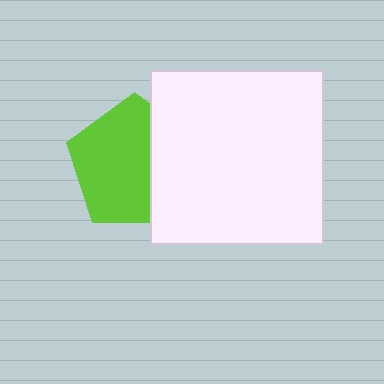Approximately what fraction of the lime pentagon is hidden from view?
Roughly 35% of the lime pentagon is hidden behind the white square.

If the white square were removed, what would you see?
You would see the complete lime pentagon.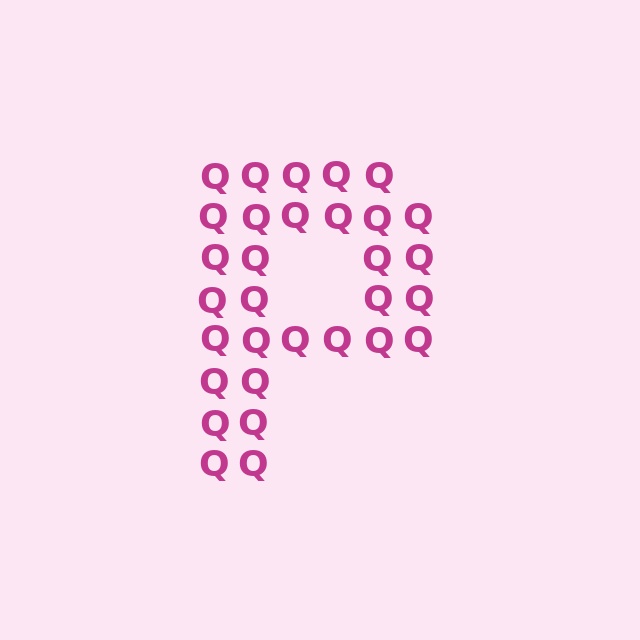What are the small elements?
The small elements are letter Q's.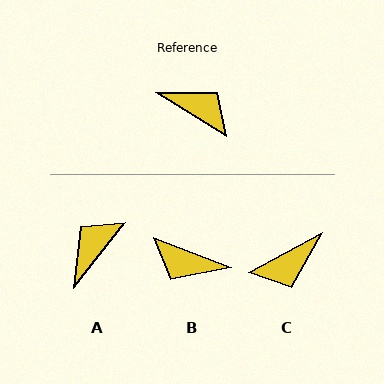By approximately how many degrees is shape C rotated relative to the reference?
Approximately 120 degrees clockwise.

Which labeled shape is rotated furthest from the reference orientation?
B, about 169 degrees away.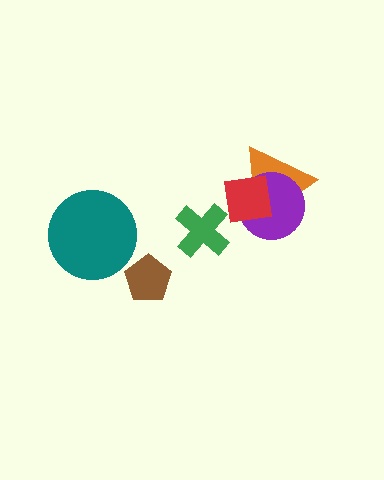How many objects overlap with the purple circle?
2 objects overlap with the purple circle.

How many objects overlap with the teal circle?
0 objects overlap with the teal circle.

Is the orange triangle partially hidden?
Yes, it is partially covered by another shape.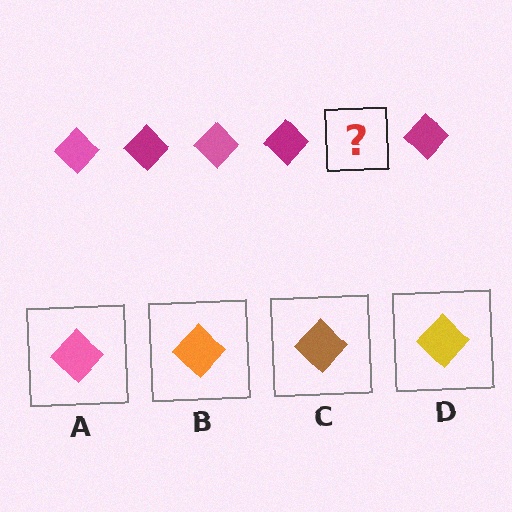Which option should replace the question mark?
Option A.